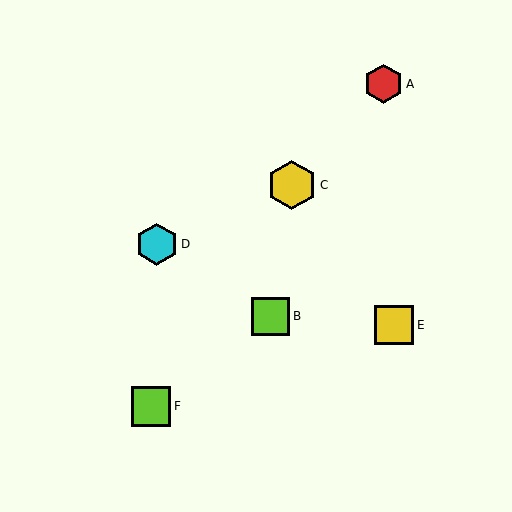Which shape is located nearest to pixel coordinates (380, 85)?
The red hexagon (labeled A) at (383, 84) is nearest to that location.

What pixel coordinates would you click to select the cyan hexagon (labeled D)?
Click at (157, 244) to select the cyan hexagon D.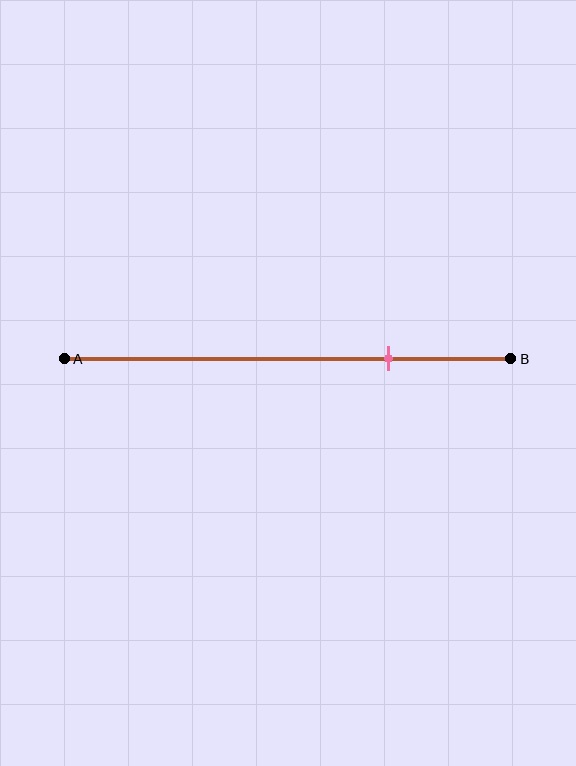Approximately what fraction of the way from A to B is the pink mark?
The pink mark is approximately 75% of the way from A to B.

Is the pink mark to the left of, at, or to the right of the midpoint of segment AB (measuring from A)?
The pink mark is to the right of the midpoint of segment AB.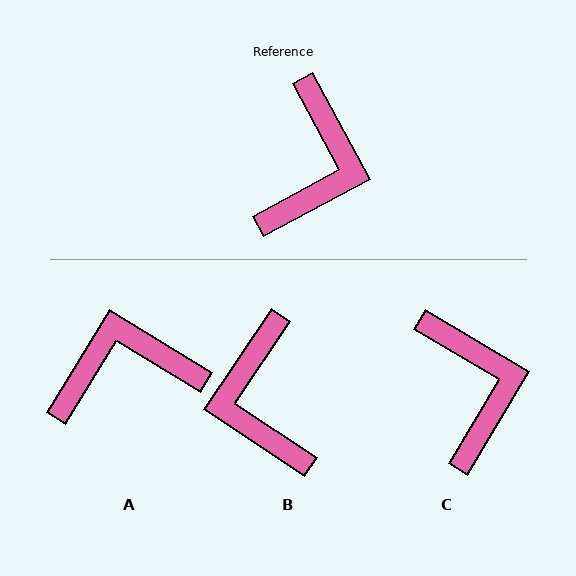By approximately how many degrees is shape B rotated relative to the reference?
Approximately 152 degrees clockwise.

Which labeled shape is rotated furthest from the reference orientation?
B, about 152 degrees away.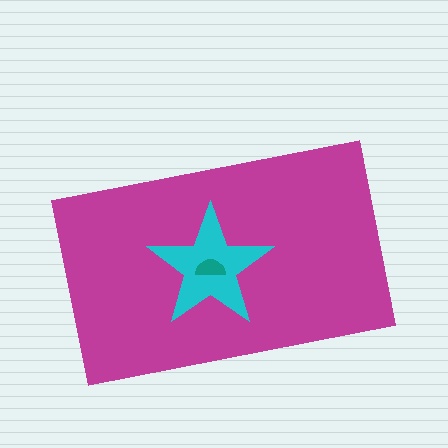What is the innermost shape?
The teal semicircle.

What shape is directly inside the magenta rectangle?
The cyan star.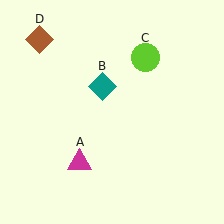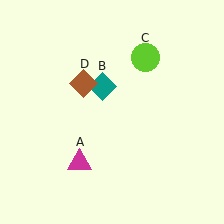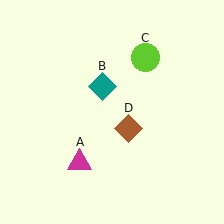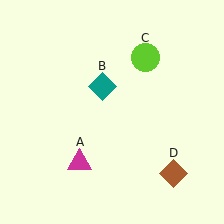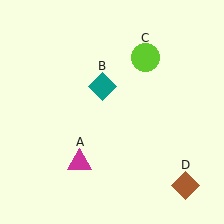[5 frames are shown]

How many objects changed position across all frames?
1 object changed position: brown diamond (object D).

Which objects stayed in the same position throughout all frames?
Magenta triangle (object A) and teal diamond (object B) and lime circle (object C) remained stationary.